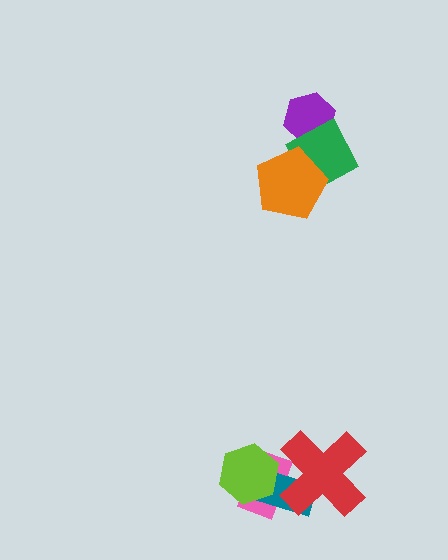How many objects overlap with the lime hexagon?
2 objects overlap with the lime hexagon.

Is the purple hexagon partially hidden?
Yes, it is partially covered by another shape.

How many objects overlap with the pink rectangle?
3 objects overlap with the pink rectangle.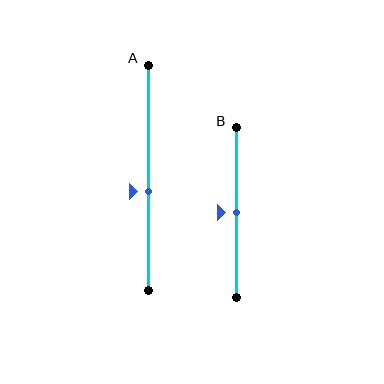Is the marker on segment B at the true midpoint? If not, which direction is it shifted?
Yes, the marker on segment B is at the true midpoint.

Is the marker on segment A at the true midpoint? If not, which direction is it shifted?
No, the marker on segment A is shifted downward by about 6% of the segment length.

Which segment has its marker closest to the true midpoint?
Segment B has its marker closest to the true midpoint.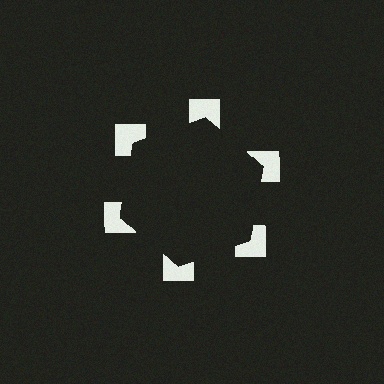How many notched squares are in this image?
There are 6 — one at each vertex of the illusory hexagon.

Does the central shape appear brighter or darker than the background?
It typically appears slightly darker than the background, even though no actual brightness change is drawn.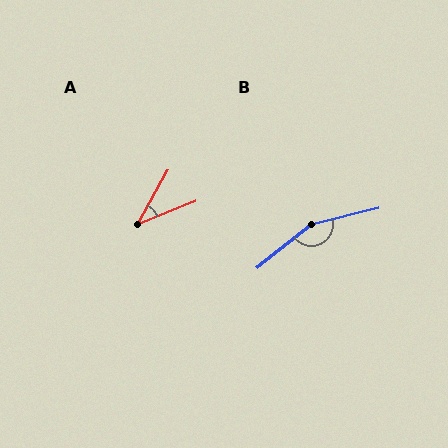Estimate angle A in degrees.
Approximately 39 degrees.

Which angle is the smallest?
A, at approximately 39 degrees.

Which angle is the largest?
B, at approximately 155 degrees.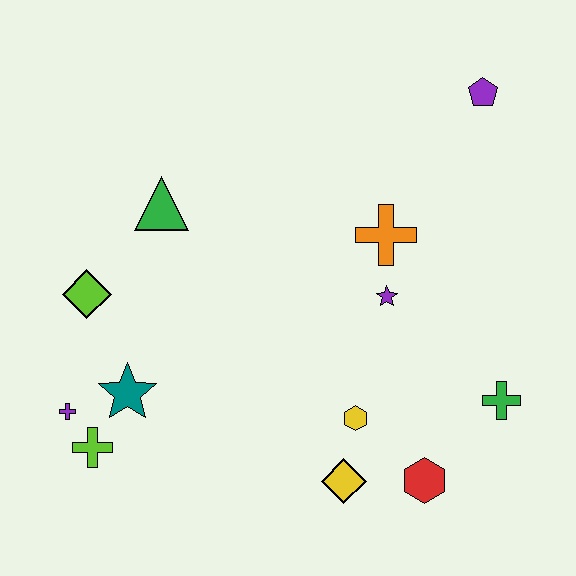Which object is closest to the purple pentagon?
The orange cross is closest to the purple pentagon.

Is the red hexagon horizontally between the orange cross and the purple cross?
No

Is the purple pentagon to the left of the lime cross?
No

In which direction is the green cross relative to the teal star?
The green cross is to the right of the teal star.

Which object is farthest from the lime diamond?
The purple pentagon is farthest from the lime diamond.